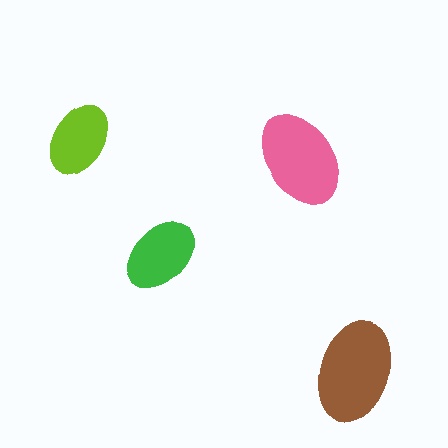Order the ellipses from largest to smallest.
the brown one, the pink one, the green one, the lime one.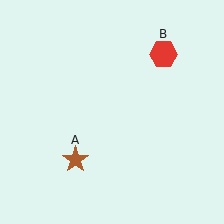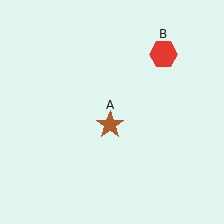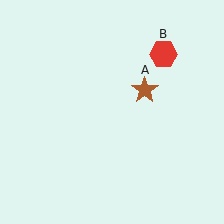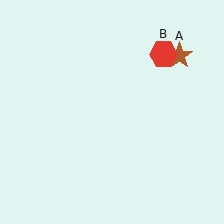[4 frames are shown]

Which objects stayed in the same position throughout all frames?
Red hexagon (object B) remained stationary.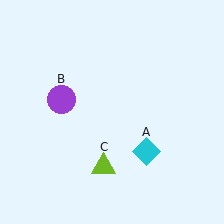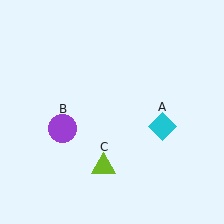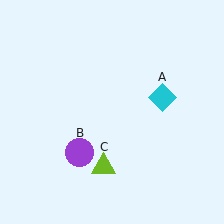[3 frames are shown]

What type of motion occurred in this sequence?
The cyan diamond (object A), purple circle (object B) rotated counterclockwise around the center of the scene.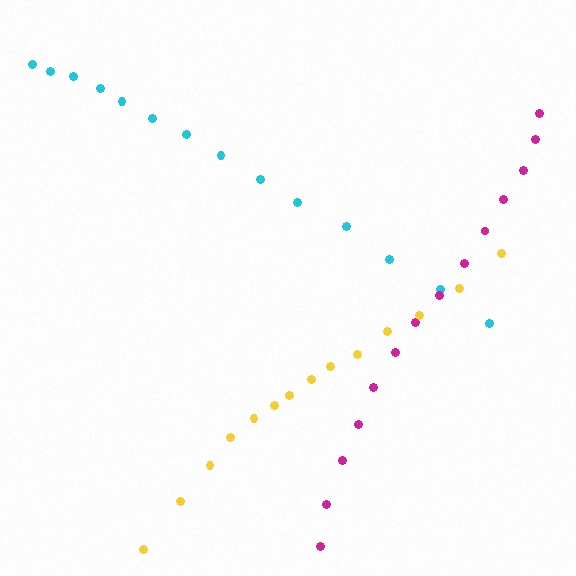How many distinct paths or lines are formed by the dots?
There are 3 distinct paths.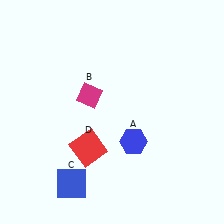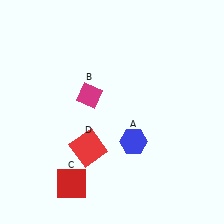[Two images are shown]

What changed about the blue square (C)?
In Image 1, C is blue. In Image 2, it changed to red.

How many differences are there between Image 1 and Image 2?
There is 1 difference between the two images.